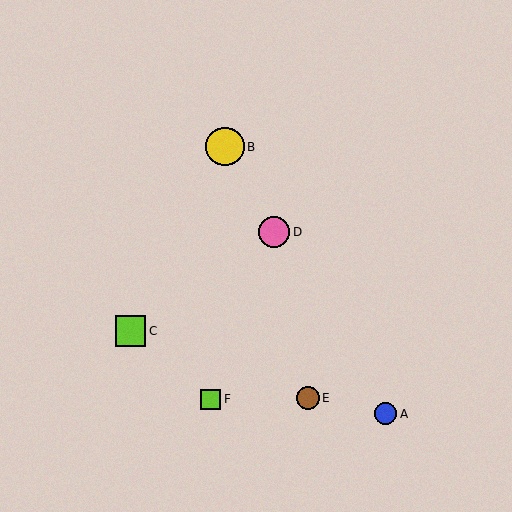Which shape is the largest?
The yellow circle (labeled B) is the largest.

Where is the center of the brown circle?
The center of the brown circle is at (308, 398).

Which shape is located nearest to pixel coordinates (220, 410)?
The lime square (labeled F) at (211, 399) is nearest to that location.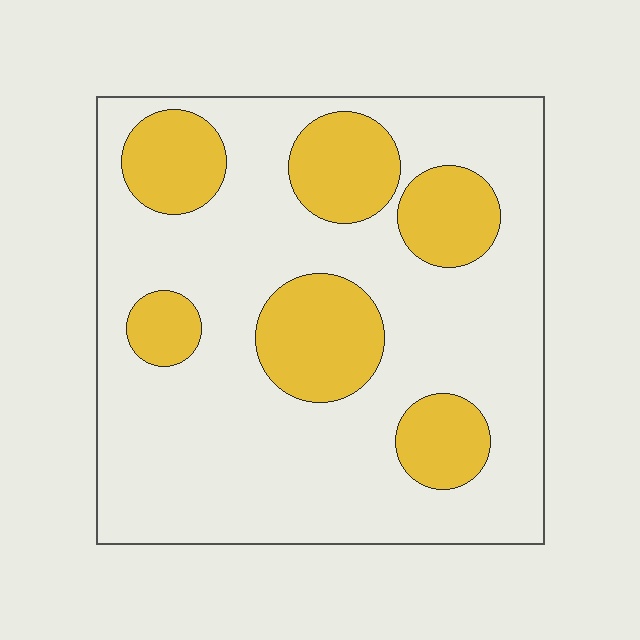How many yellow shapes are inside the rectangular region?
6.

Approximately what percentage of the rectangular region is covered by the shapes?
Approximately 25%.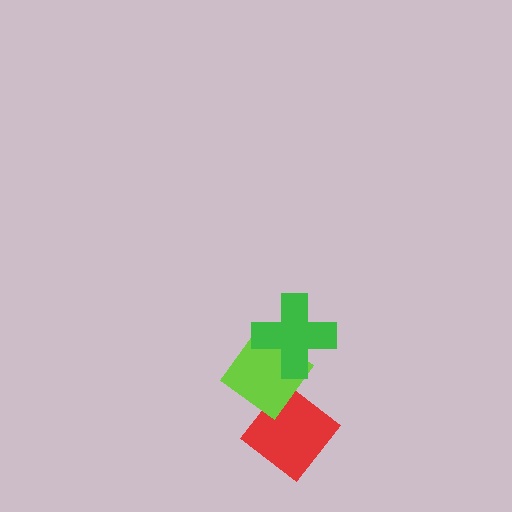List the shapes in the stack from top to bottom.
From top to bottom: the green cross, the lime diamond, the red diamond.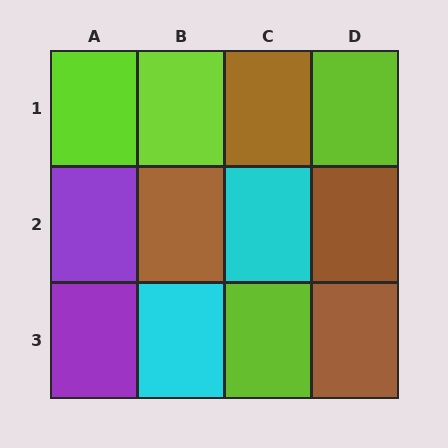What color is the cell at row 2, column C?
Cyan.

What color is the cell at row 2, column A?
Purple.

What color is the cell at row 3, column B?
Cyan.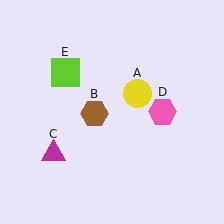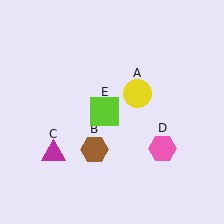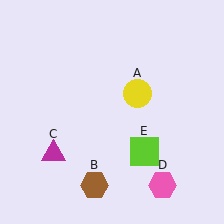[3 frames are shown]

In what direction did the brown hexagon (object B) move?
The brown hexagon (object B) moved down.